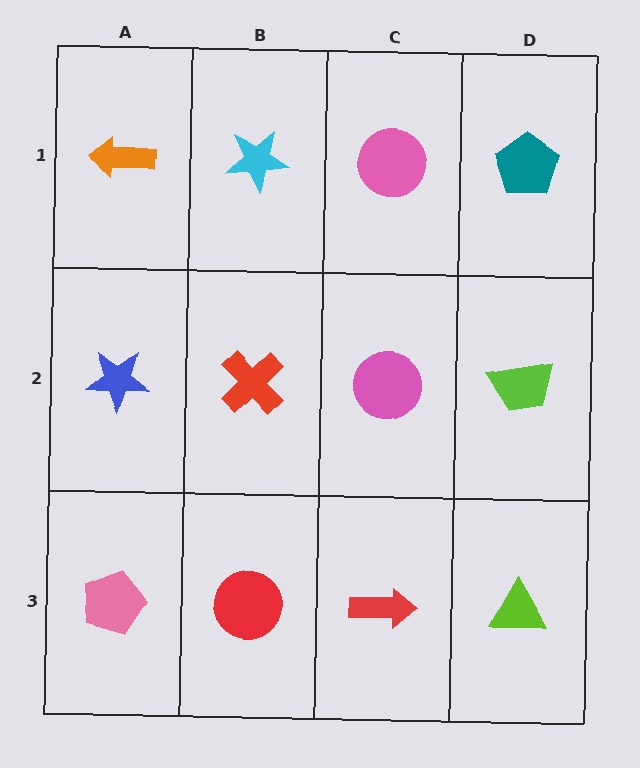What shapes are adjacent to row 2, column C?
A pink circle (row 1, column C), a red arrow (row 3, column C), a red cross (row 2, column B), a lime trapezoid (row 2, column D).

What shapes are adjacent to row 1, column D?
A lime trapezoid (row 2, column D), a pink circle (row 1, column C).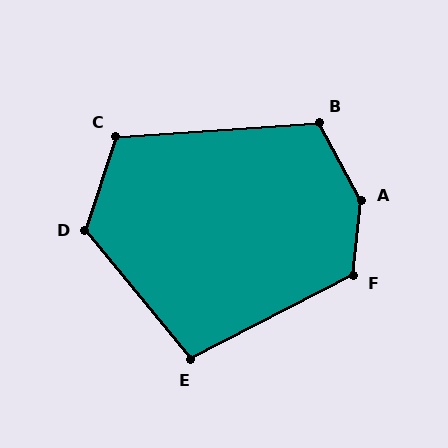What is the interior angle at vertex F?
Approximately 123 degrees (obtuse).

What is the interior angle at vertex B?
Approximately 114 degrees (obtuse).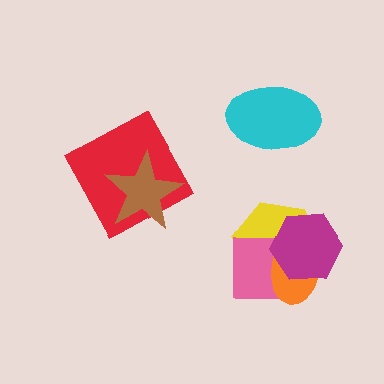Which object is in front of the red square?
The brown star is in front of the red square.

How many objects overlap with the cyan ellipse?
0 objects overlap with the cyan ellipse.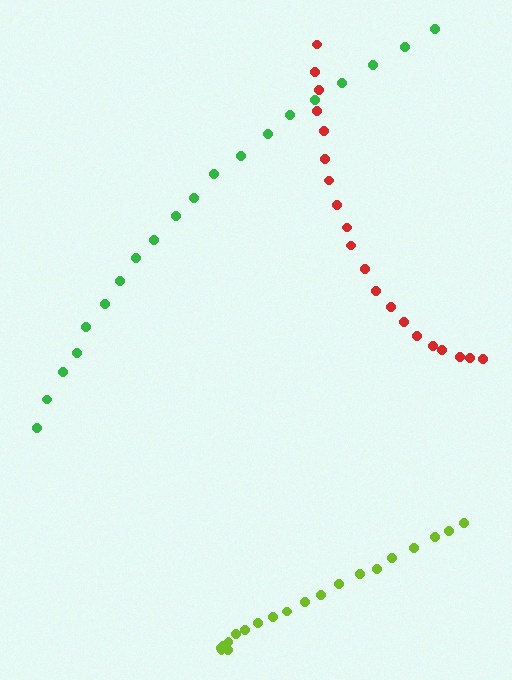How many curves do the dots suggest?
There are 3 distinct paths.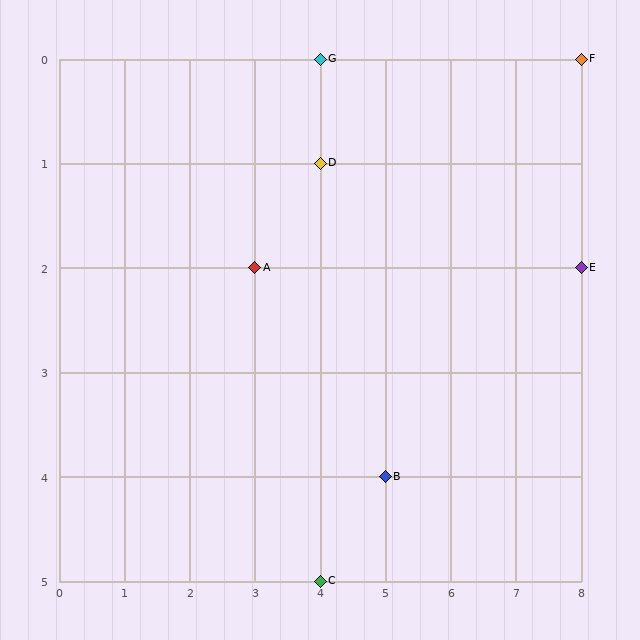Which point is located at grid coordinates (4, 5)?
Point C is at (4, 5).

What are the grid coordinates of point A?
Point A is at grid coordinates (3, 2).